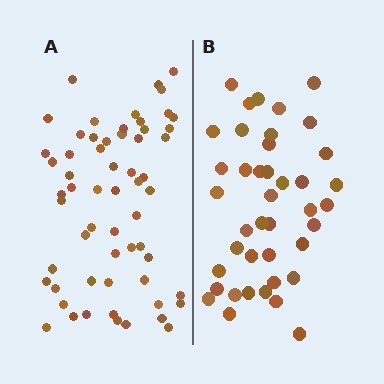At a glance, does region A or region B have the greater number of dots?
Region A (the left region) has more dots.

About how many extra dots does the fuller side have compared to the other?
Region A has approximately 20 more dots than region B.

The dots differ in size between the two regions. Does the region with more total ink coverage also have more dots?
No. Region B has more total ink coverage because its dots are larger, but region A actually contains more individual dots. Total area can be misleading — the number of items is what matters here.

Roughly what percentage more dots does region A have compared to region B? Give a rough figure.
About 45% more.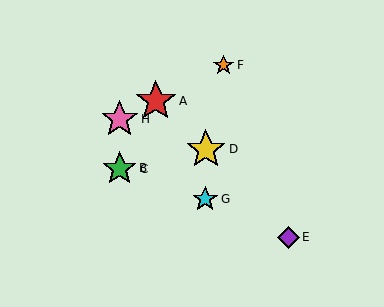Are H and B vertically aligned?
Yes, both are at x≈120.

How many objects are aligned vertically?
3 objects (B, C, H) are aligned vertically.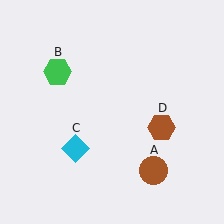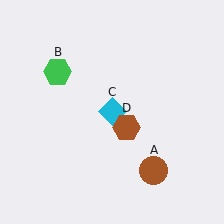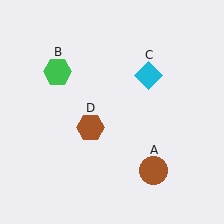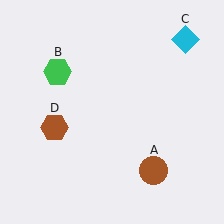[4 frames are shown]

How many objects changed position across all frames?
2 objects changed position: cyan diamond (object C), brown hexagon (object D).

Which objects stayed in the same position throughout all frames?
Brown circle (object A) and green hexagon (object B) remained stationary.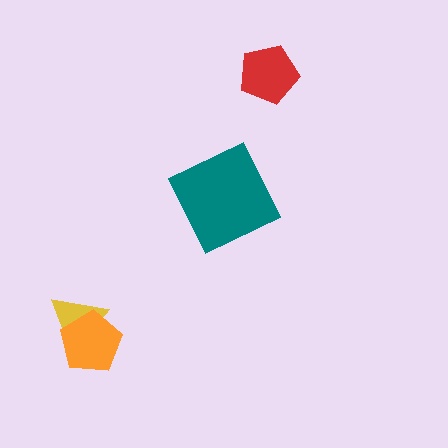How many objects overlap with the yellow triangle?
1 object overlaps with the yellow triangle.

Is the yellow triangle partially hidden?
Yes, it is partially covered by another shape.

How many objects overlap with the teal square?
0 objects overlap with the teal square.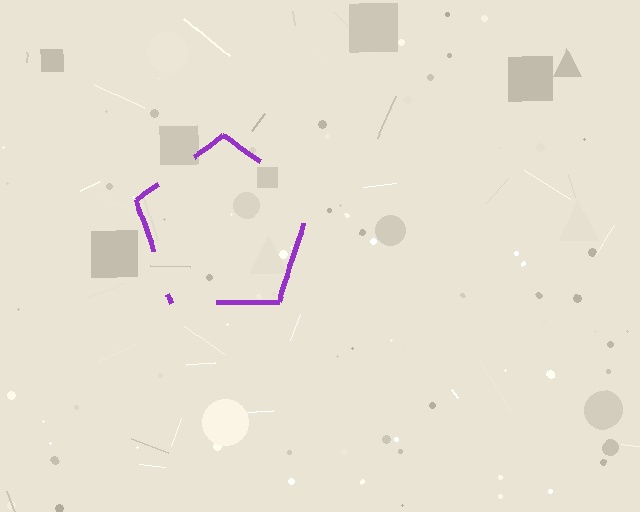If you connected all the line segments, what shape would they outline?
They would outline a pentagon.